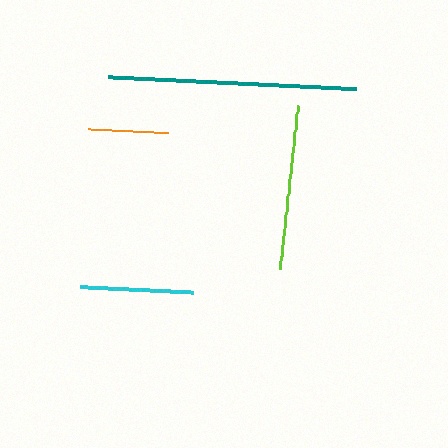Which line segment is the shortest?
The orange line is the shortest at approximately 81 pixels.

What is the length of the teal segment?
The teal segment is approximately 249 pixels long.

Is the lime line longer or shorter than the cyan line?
The lime line is longer than the cyan line.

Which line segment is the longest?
The teal line is the longest at approximately 249 pixels.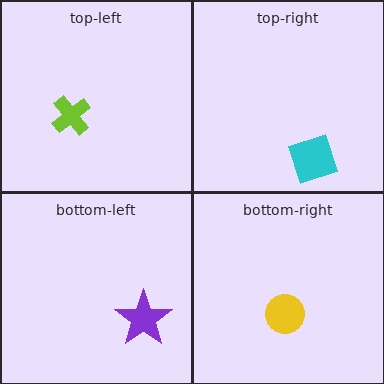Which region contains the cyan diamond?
The top-right region.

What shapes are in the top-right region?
The cyan diamond.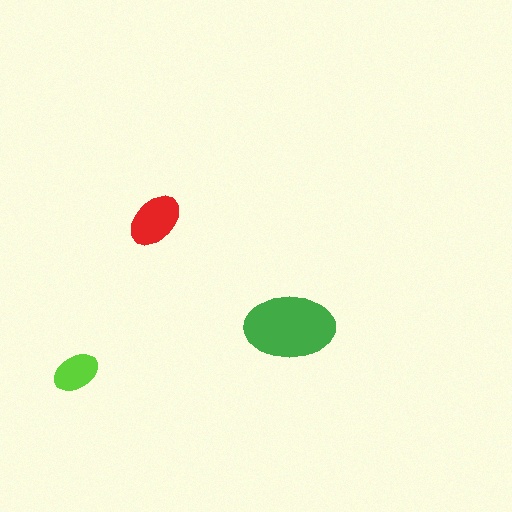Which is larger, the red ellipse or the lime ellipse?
The red one.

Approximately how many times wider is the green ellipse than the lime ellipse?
About 2 times wider.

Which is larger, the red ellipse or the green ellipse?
The green one.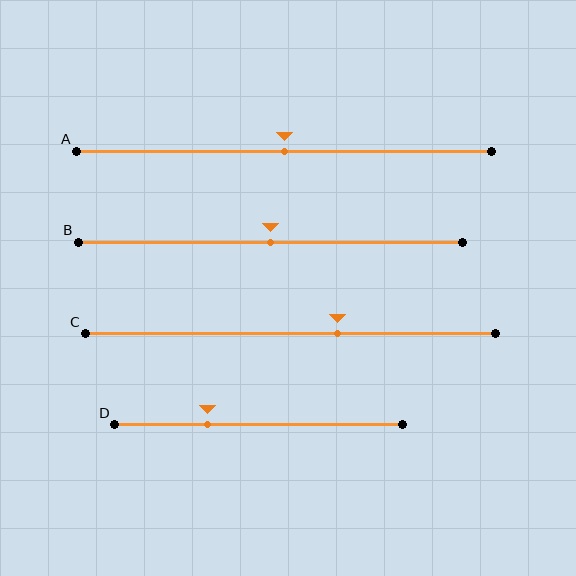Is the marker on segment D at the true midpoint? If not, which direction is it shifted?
No, the marker on segment D is shifted to the left by about 18% of the segment length.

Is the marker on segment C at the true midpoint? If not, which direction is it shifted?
No, the marker on segment C is shifted to the right by about 12% of the segment length.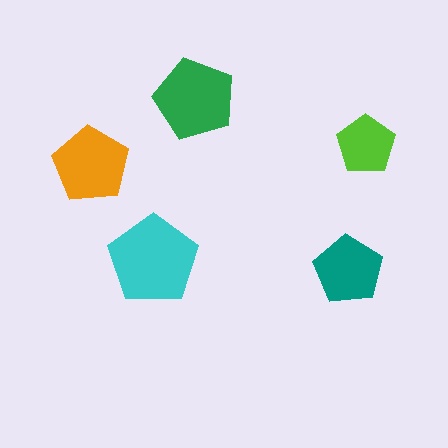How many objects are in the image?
There are 5 objects in the image.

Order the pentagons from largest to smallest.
the cyan one, the green one, the orange one, the teal one, the lime one.